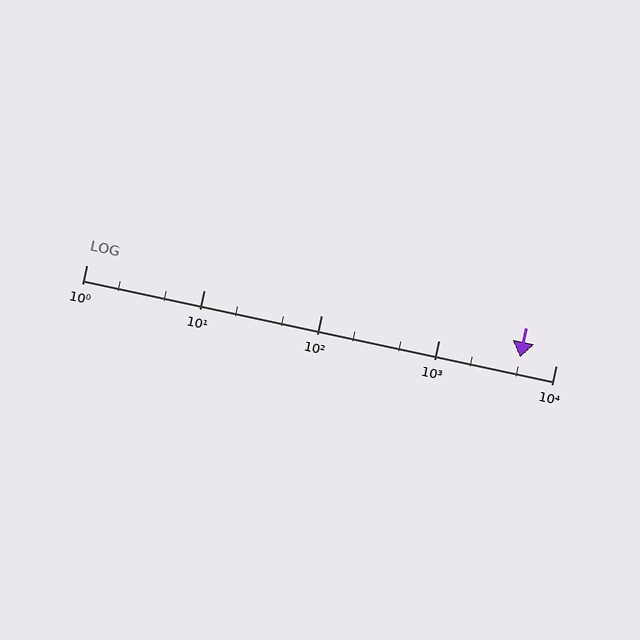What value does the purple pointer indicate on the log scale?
The pointer indicates approximately 5000.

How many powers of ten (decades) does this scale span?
The scale spans 4 decades, from 1 to 10000.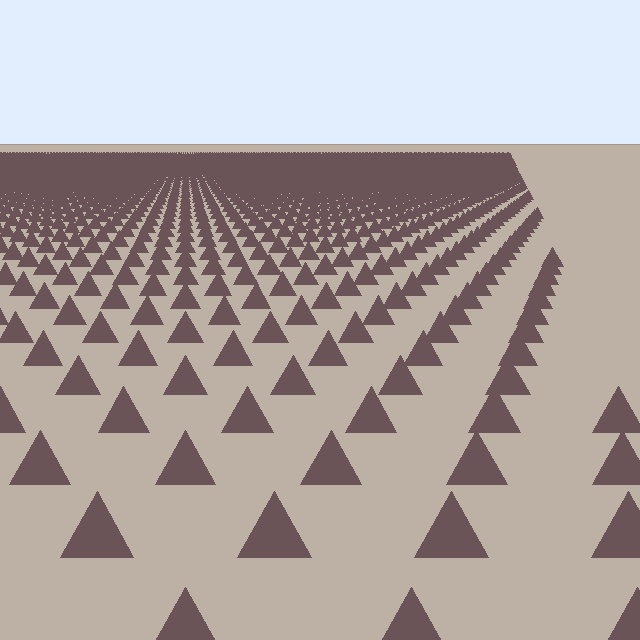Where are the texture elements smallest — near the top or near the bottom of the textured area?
Near the top.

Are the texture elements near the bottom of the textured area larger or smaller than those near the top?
Larger. Near the bottom, elements are closer to the viewer and appear at a bigger on-screen size.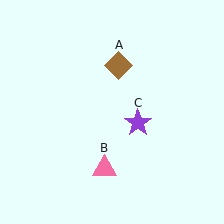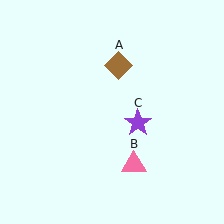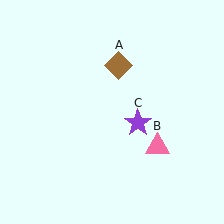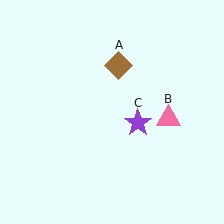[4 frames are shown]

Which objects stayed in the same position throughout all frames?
Brown diamond (object A) and purple star (object C) remained stationary.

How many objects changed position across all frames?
1 object changed position: pink triangle (object B).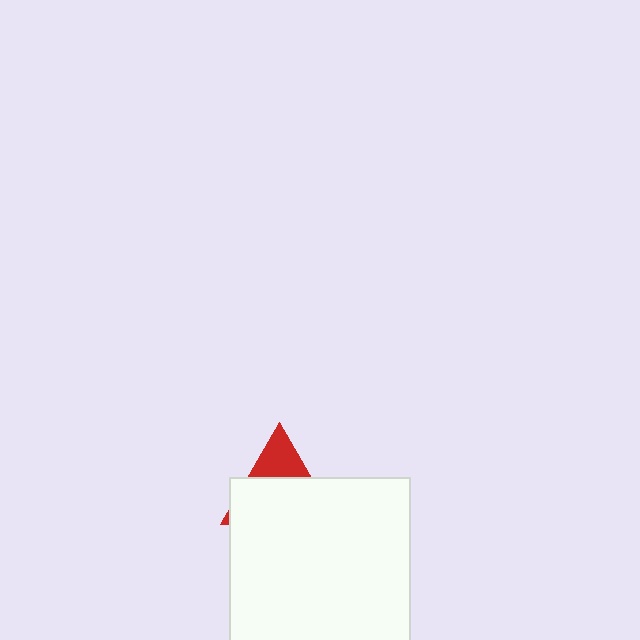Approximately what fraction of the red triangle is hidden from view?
Roughly 70% of the red triangle is hidden behind the white square.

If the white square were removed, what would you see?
You would see the complete red triangle.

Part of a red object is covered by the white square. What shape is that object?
It is a triangle.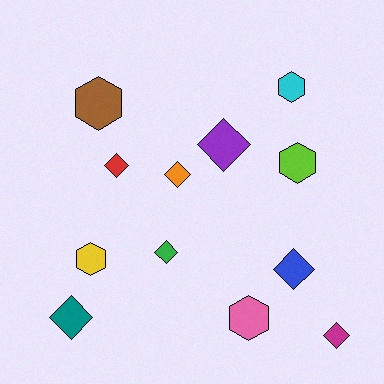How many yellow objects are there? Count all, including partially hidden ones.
There is 1 yellow object.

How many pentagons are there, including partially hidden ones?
There are no pentagons.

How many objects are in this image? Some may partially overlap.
There are 12 objects.